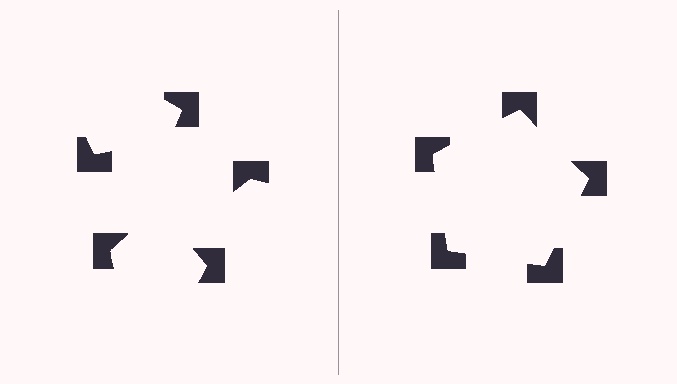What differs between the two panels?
The notched squares are positioned identically on both sides; only the wedge orientations differ. On the right they align to a pentagon; on the left they are misaligned.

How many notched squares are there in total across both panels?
10 — 5 on each side.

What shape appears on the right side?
An illusory pentagon.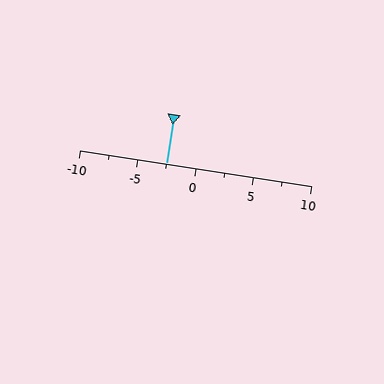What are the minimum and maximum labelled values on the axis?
The axis runs from -10 to 10.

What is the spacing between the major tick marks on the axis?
The major ticks are spaced 5 apart.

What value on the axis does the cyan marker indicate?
The marker indicates approximately -2.5.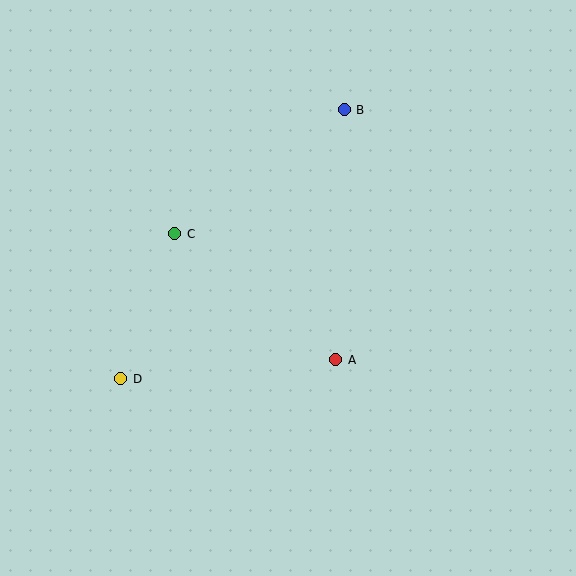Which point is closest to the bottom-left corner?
Point D is closest to the bottom-left corner.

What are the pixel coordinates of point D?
Point D is at (121, 379).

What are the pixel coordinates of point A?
Point A is at (336, 360).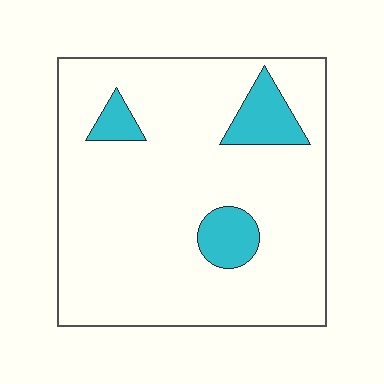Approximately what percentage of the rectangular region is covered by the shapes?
Approximately 10%.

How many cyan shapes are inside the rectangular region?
3.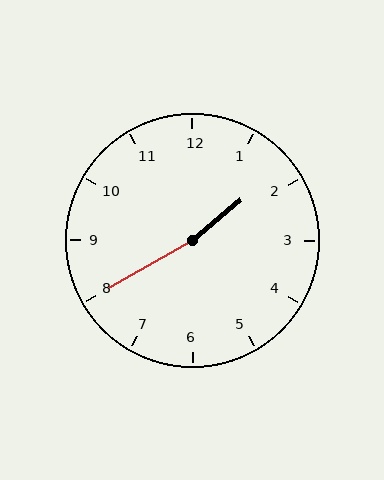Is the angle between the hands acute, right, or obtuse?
It is obtuse.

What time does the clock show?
1:40.